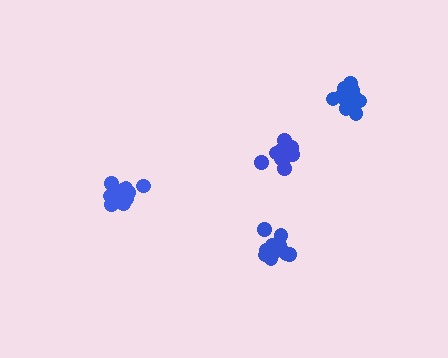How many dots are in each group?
Group 1: 16 dots, Group 2: 16 dots, Group 3: 12 dots, Group 4: 12 dots (56 total).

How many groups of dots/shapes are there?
There are 4 groups.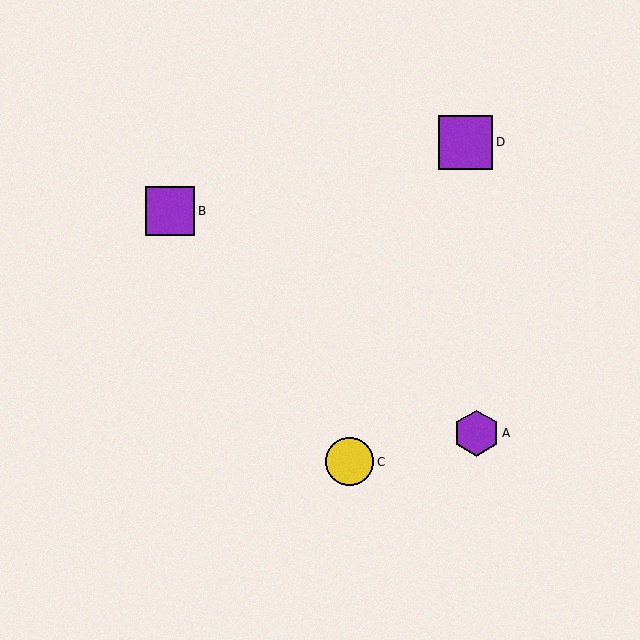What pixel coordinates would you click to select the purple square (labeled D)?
Click at (466, 142) to select the purple square D.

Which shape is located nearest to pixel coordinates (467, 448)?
The purple hexagon (labeled A) at (476, 433) is nearest to that location.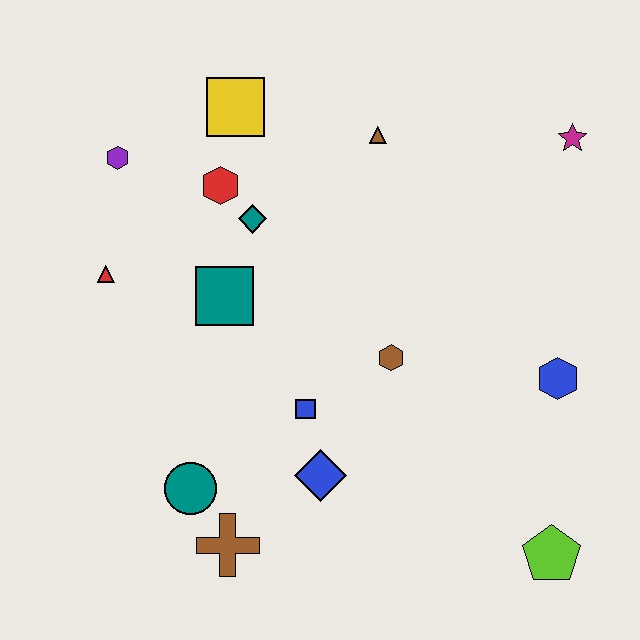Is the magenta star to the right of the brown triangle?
Yes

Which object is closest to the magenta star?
The brown triangle is closest to the magenta star.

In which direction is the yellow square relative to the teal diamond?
The yellow square is above the teal diamond.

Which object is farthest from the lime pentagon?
The purple hexagon is farthest from the lime pentagon.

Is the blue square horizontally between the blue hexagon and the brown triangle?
No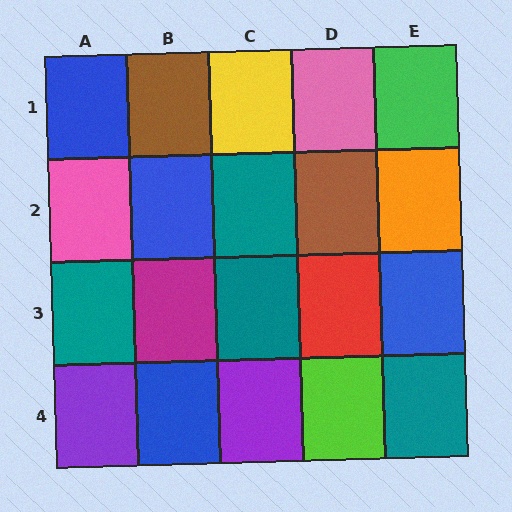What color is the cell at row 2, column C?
Teal.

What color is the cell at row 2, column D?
Brown.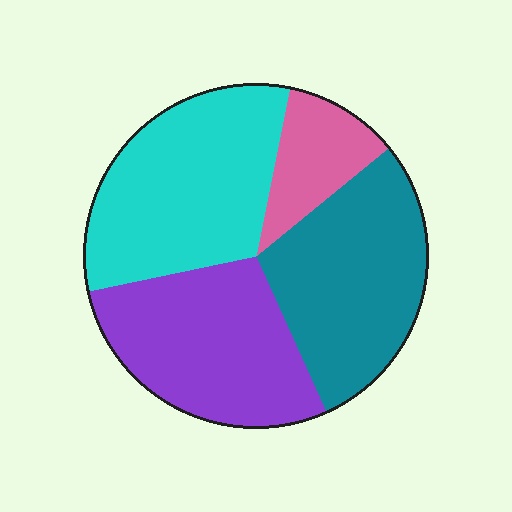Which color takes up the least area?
Pink, at roughly 10%.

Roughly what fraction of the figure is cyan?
Cyan takes up between a quarter and a half of the figure.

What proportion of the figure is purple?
Purple takes up about one quarter (1/4) of the figure.